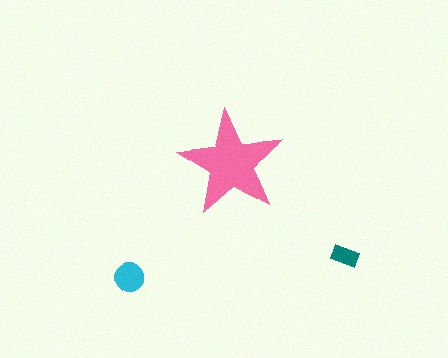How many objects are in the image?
There are 3 objects in the image.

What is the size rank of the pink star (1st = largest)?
1st.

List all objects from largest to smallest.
The pink star, the cyan circle, the teal rectangle.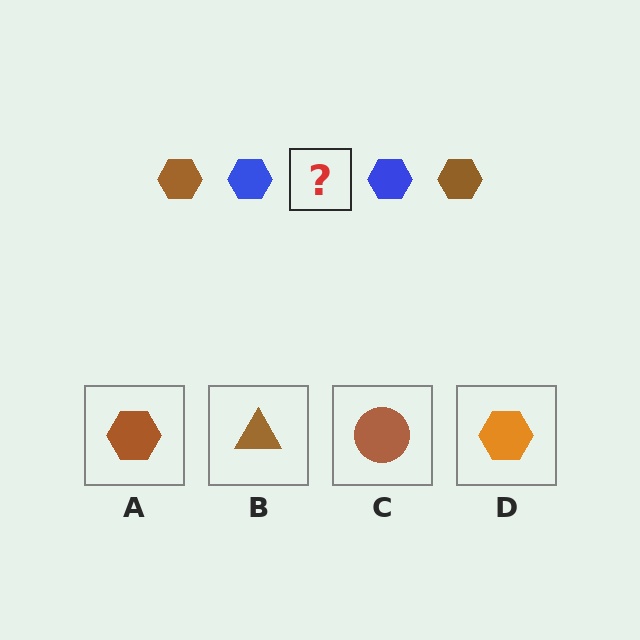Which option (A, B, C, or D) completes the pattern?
A.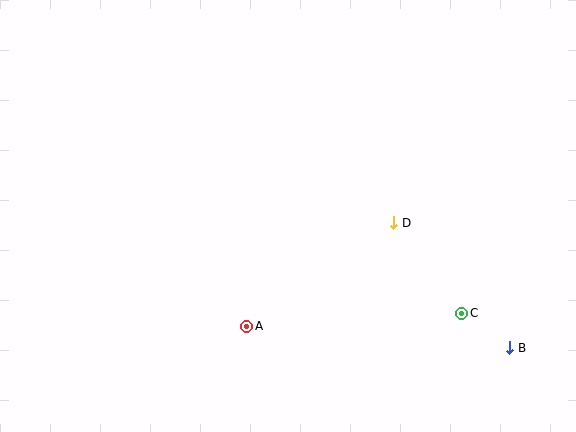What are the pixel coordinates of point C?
Point C is at (462, 313).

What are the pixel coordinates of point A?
Point A is at (247, 326).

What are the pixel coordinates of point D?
Point D is at (394, 223).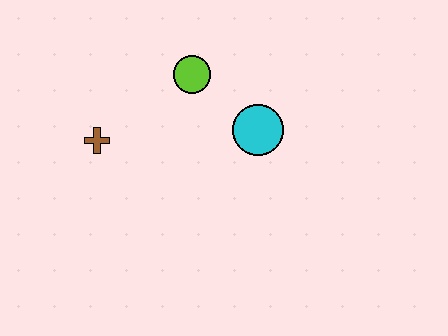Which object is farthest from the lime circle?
The brown cross is farthest from the lime circle.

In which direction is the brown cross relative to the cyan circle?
The brown cross is to the left of the cyan circle.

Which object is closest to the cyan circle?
The lime circle is closest to the cyan circle.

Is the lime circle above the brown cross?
Yes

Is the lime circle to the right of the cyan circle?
No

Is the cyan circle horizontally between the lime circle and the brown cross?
No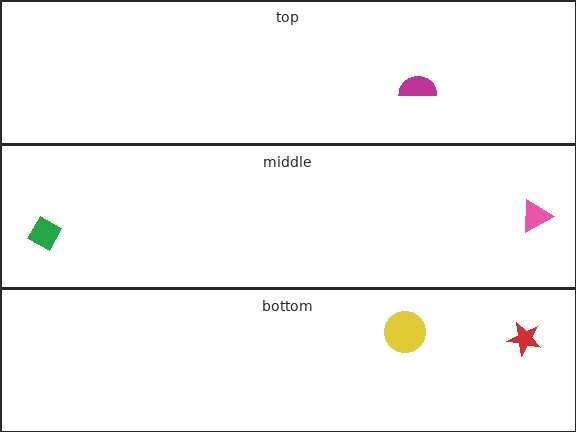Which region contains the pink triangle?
The middle region.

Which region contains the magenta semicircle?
The top region.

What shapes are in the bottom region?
The yellow circle, the red star.